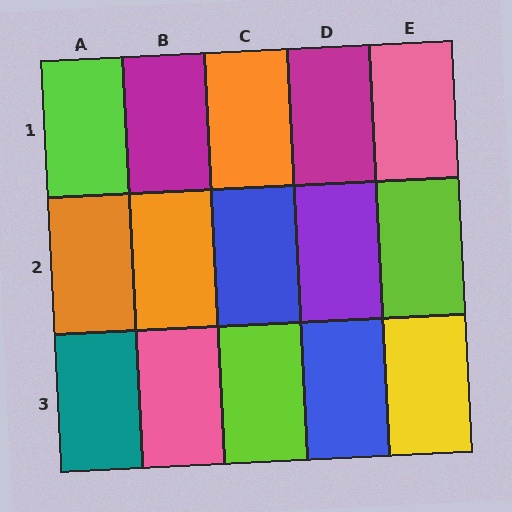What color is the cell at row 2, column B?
Orange.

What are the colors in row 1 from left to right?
Lime, magenta, orange, magenta, pink.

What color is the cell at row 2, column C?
Blue.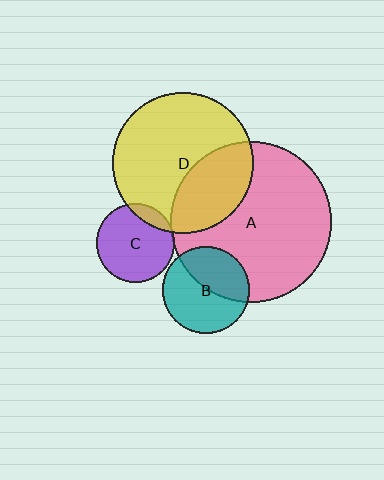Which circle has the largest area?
Circle A (pink).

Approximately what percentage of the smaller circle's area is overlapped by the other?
Approximately 5%.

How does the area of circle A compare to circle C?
Approximately 4.2 times.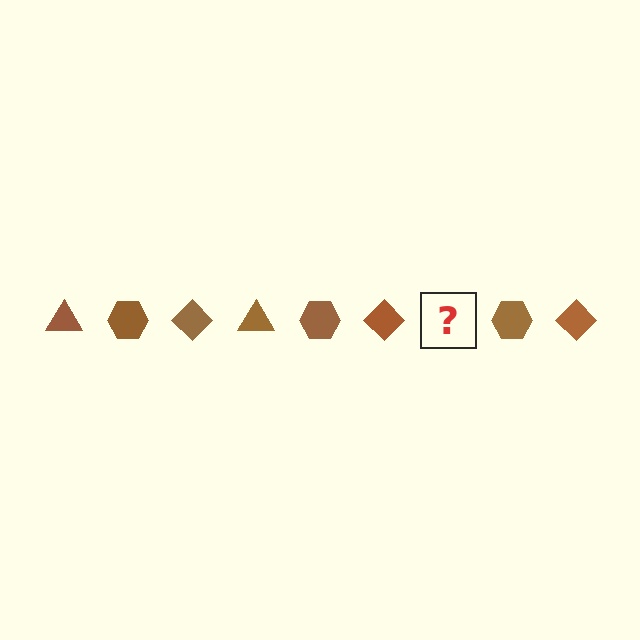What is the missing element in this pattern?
The missing element is a brown triangle.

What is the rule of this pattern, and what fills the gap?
The rule is that the pattern cycles through triangle, hexagon, diamond shapes in brown. The gap should be filled with a brown triangle.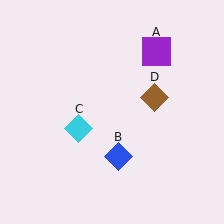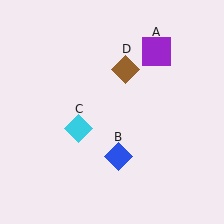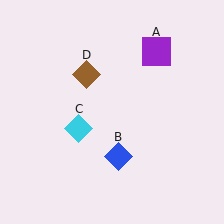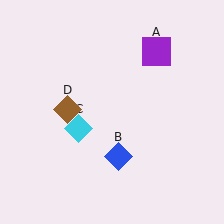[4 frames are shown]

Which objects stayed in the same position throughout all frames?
Purple square (object A) and blue diamond (object B) and cyan diamond (object C) remained stationary.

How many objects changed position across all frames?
1 object changed position: brown diamond (object D).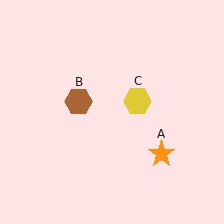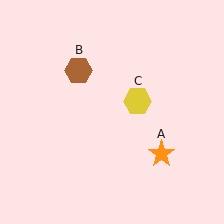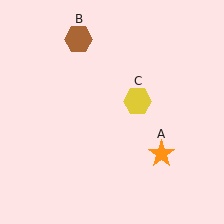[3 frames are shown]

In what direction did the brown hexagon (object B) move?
The brown hexagon (object B) moved up.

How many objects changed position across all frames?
1 object changed position: brown hexagon (object B).